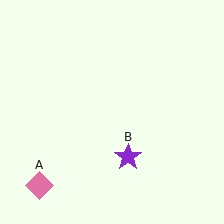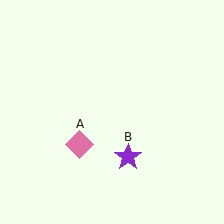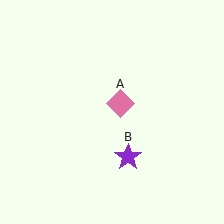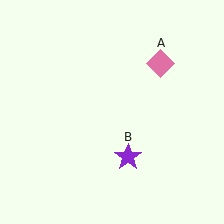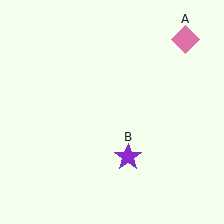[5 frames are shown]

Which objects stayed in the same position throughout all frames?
Purple star (object B) remained stationary.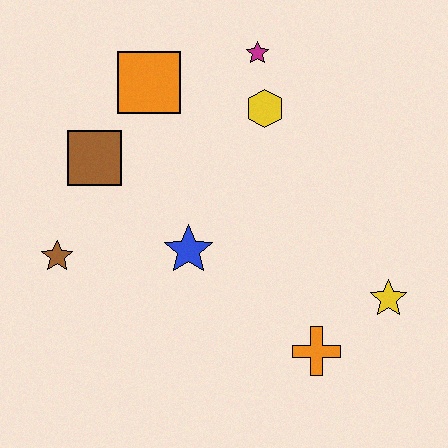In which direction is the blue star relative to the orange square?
The blue star is below the orange square.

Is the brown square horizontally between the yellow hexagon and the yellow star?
No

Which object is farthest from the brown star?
The yellow star is farthest from the brown star.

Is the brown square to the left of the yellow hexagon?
Yes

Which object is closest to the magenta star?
The yellow hexagon is closest to the magenta star.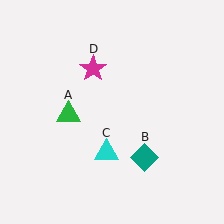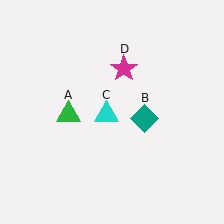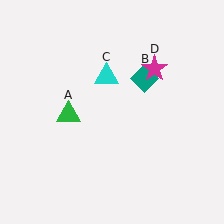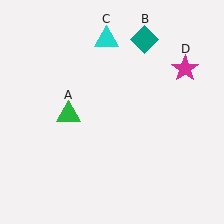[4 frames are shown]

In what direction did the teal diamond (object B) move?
The teal diamond (object B) moved up.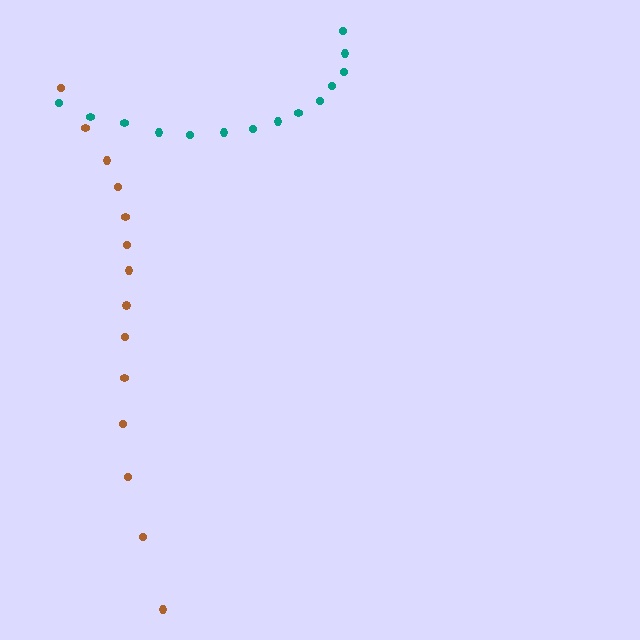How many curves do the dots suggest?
There are 2 distinct paths.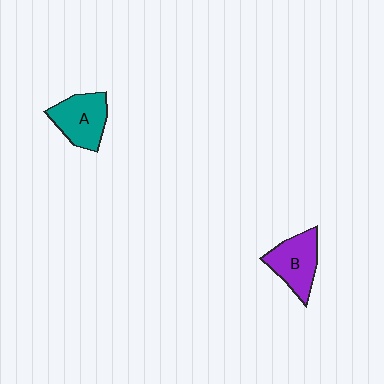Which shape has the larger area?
Shape A (teal).